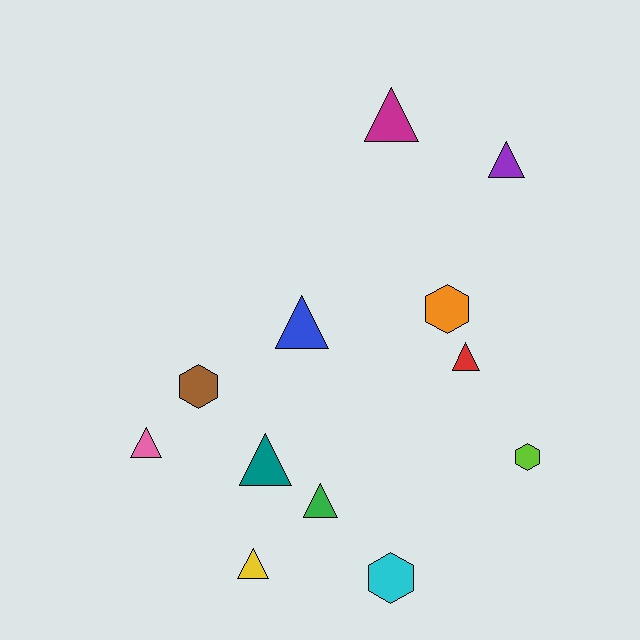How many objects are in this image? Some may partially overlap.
There are 12 objects.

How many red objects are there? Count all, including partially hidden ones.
There is 1 red object.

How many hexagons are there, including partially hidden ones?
There are 4 hexagons.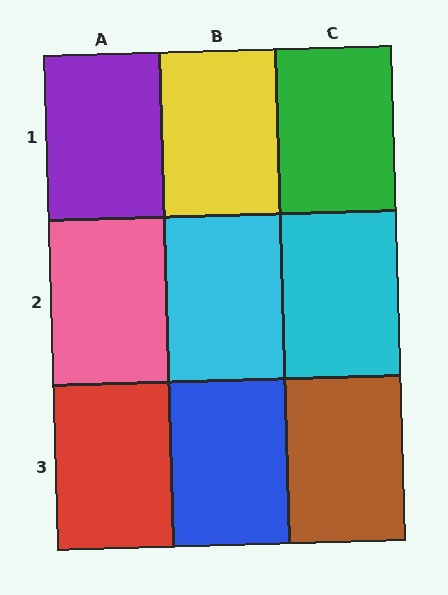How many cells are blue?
1 cell is blue.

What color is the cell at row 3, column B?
Blue.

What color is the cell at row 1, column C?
Green.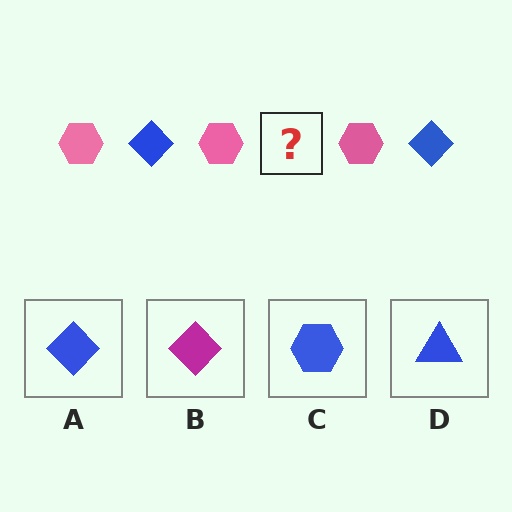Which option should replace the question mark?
Option A.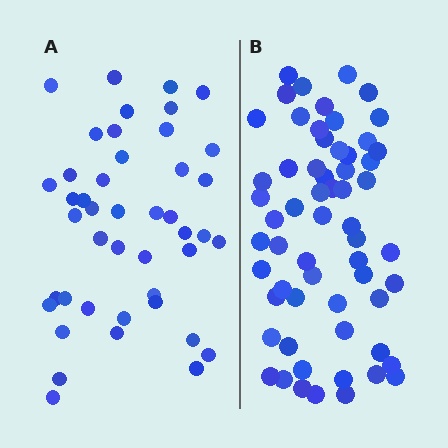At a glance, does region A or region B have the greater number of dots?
Region B (the right region) has more dots.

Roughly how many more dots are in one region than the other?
Region B has approximately 15 more dots than region A.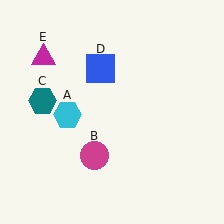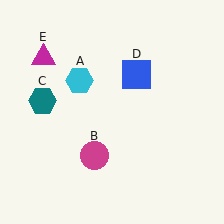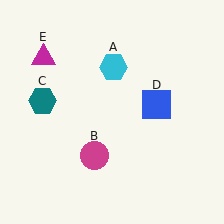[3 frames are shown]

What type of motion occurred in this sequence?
The cyan hexagon (object A), blue square (object D) rotated clockwise around the center of the scene.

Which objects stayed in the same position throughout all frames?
Magenta circle (object B) and teal hexagon (object C) and magenta triangle (object E) remained stationary.